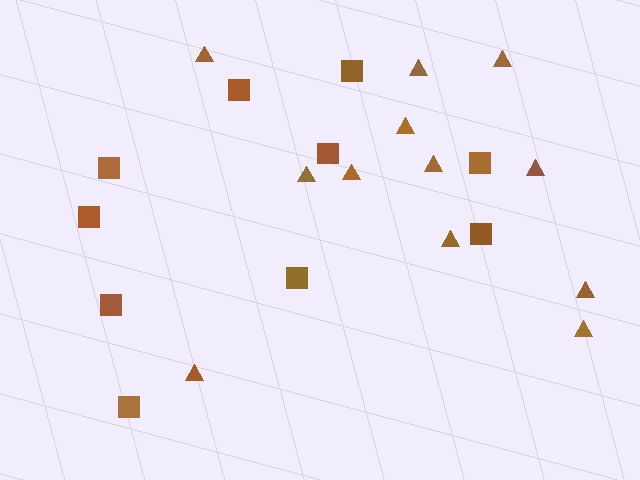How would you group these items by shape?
There are 2 groups: one group of triangles (12) and one group of squares (10).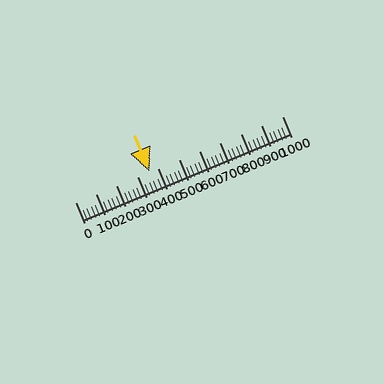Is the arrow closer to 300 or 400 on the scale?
The arrow is closer to 400.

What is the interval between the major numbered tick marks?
The major tick marks are spaced 100 units apart.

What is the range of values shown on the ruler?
The ruler shows values from 0 to 1000.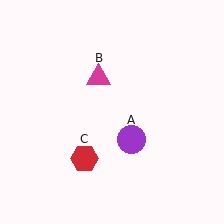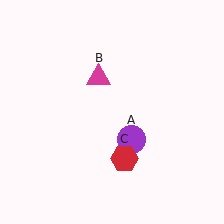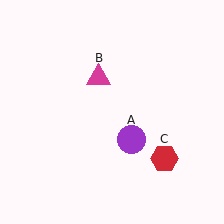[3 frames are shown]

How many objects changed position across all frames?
1 object changed position: red hexagon (object C).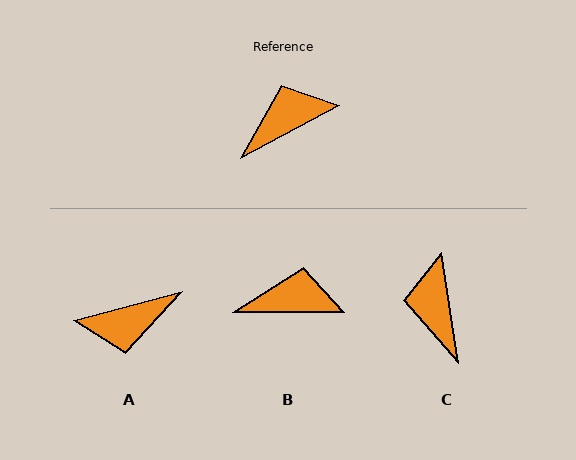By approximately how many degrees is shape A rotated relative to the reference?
Approximately 167 degrees counter-clockwise.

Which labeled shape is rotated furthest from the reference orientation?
A, about 167 degrees away.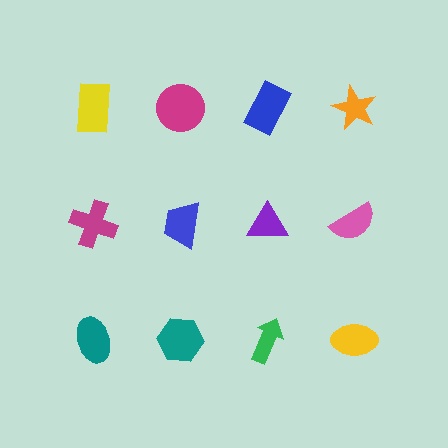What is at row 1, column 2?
A magenta circle.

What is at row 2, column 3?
A purple triangle.